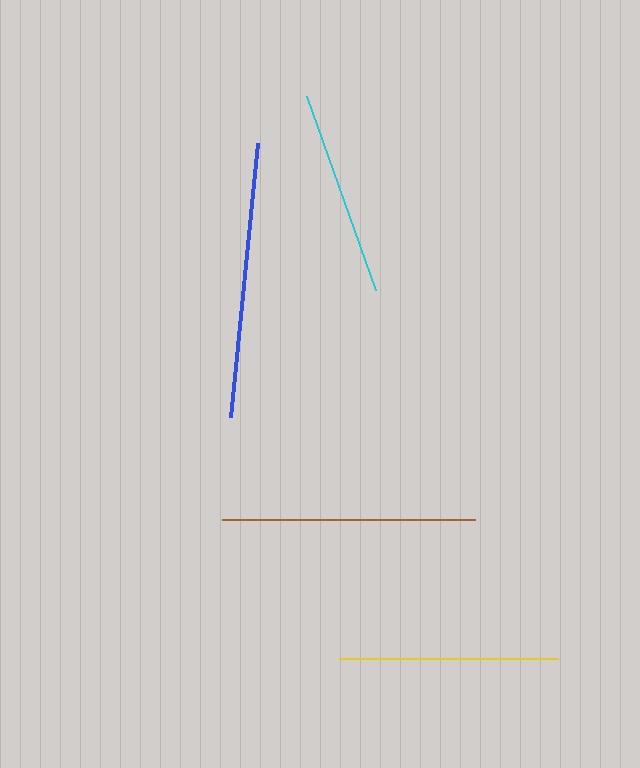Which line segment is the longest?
The blue line is the longest at approximately 276 pixels.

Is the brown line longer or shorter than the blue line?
The blue line is longer than the brown line.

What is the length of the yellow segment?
The yellow segment is approximately 219 pixels long.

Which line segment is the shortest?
The cyan line is the shortest at approximately 206 pixels.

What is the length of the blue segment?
The blue segment is approximately 276 pixels long.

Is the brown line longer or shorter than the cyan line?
The brown line is longer than the cyan line.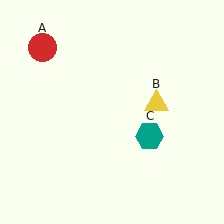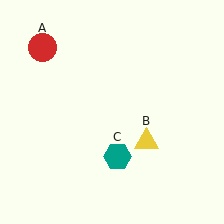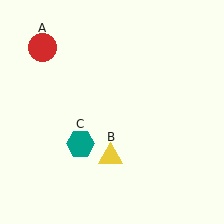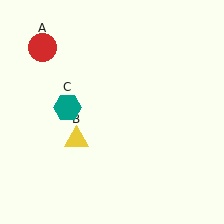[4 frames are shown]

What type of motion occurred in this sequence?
The yellow triangle (object B), teal hexagon (object C) rotated clockwise around the center of the scene.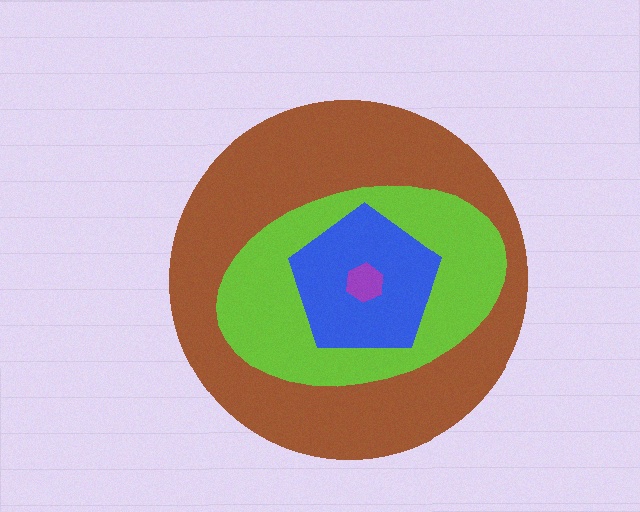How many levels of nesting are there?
4.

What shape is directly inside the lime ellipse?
The blue pentagon.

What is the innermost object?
The purple hexagon.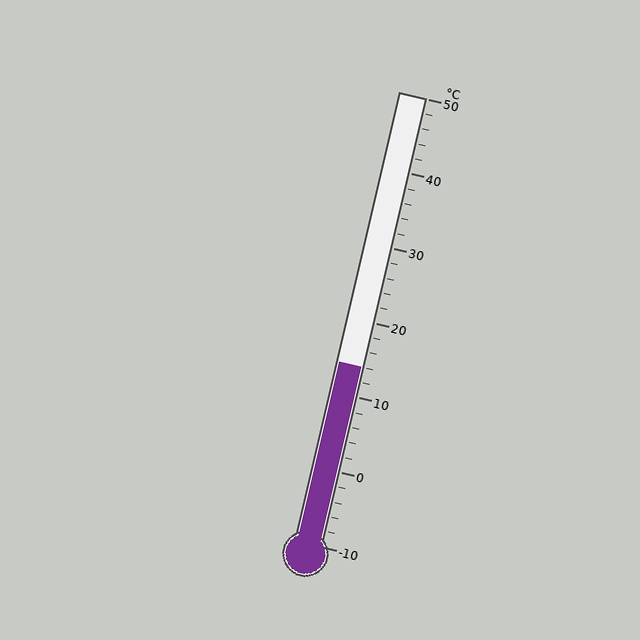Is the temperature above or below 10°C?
The temperature is above 10°C.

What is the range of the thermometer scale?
The thermometer scale ranges from -10°C to 50°C.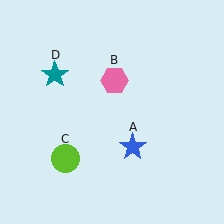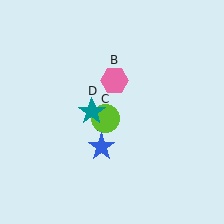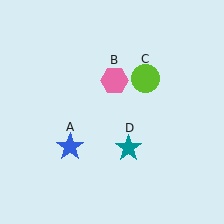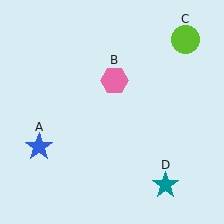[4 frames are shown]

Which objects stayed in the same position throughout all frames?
Pink hexagon (object B) remained stationary.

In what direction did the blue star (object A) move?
The blue star (object A) moved left.